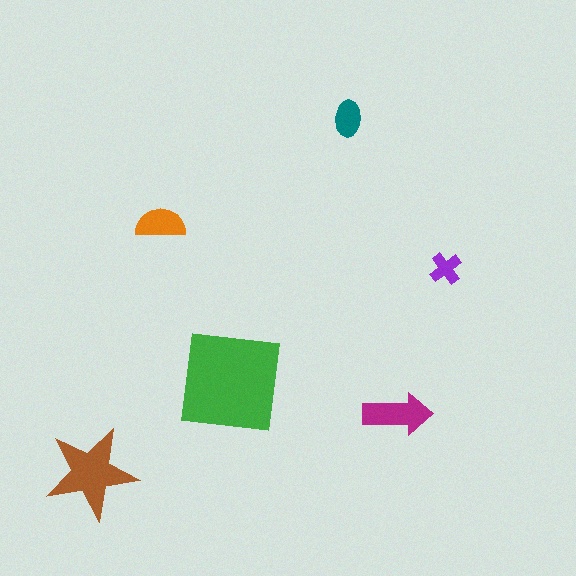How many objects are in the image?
There are 6 objects in the image.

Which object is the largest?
The green square.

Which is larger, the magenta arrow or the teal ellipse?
The magenta arrow.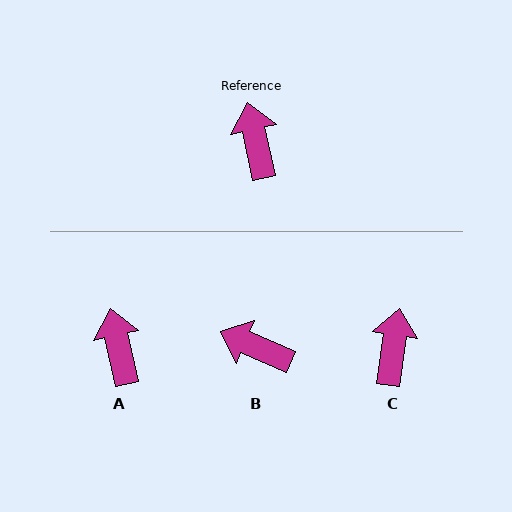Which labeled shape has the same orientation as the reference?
A.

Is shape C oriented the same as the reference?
No, it is off by about 21 degrees.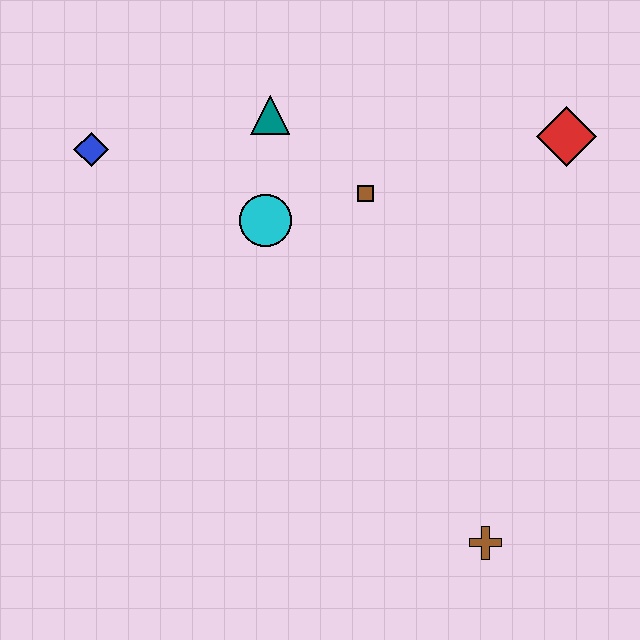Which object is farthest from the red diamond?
The blue diamond is farthest from the red diamond.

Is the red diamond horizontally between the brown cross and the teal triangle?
No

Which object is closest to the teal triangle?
The cyan circle is closest to the teal triangle.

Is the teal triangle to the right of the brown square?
No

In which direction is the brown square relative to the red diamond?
The brown square is to the left of the red diamond.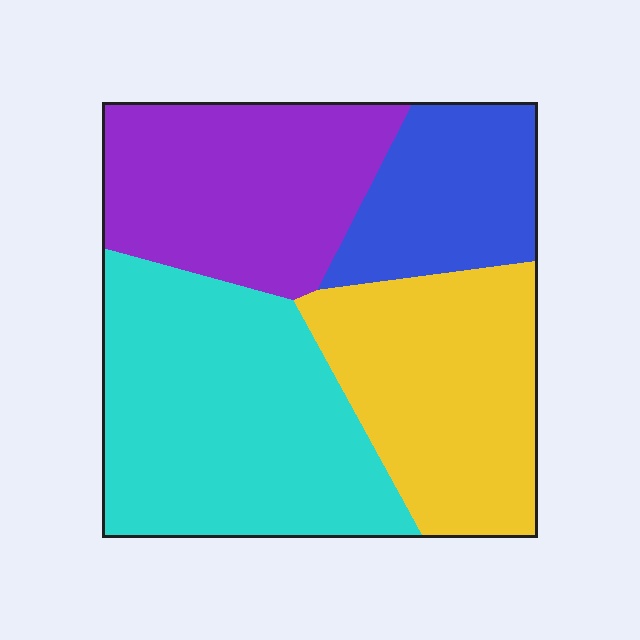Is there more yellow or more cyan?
Cyan.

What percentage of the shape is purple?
Purple takes up about one quarter (1/4) of the shape.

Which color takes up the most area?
Cyan, at roughly 35%.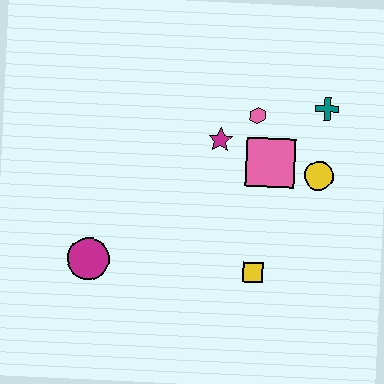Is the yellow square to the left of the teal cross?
Yes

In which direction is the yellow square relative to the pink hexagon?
The yellow square is below the pink hexagon.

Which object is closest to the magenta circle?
The yellow square is closest to the magenta circle.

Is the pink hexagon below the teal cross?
Yes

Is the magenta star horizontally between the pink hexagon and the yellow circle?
No